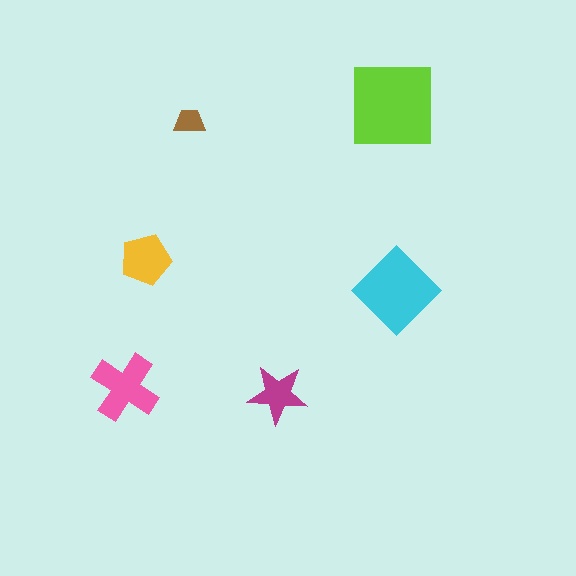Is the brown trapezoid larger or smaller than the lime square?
Smaller.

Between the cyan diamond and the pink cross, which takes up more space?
The cyan diamond.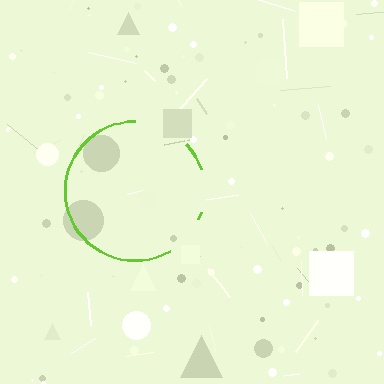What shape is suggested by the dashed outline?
The dashed outline suggests a circle.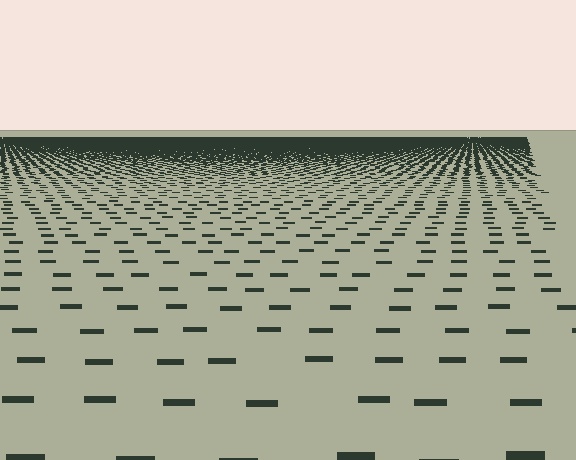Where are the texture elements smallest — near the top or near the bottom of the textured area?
Near the top.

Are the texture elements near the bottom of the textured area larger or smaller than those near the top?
Larger. Near the bottom, elements are closer to the viewer and appear at a bigger on-screen size.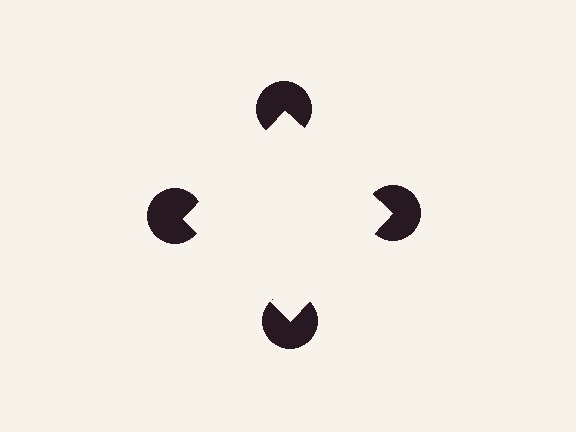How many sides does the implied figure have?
4 sides.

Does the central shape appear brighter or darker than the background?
It typically appears slightly brighter than the background, even though no actual brightness change is drawn.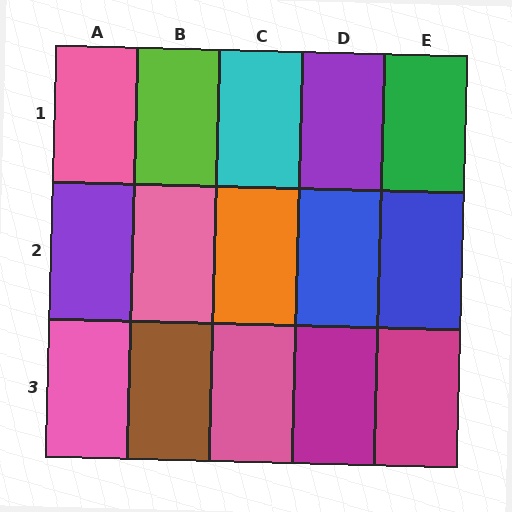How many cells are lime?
1 cell is lime.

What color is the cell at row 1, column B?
Lime.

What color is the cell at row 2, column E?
Blue.